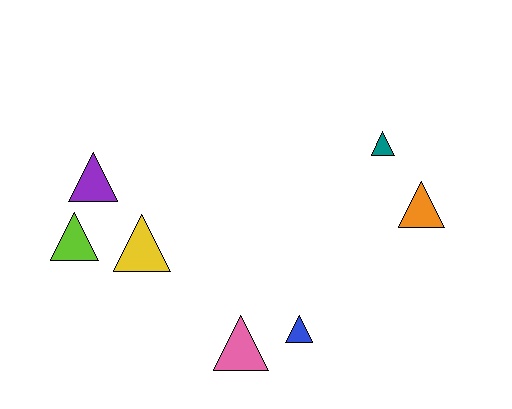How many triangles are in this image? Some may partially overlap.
There are 7 triangles.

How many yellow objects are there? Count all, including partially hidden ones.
There is 1 yellow object.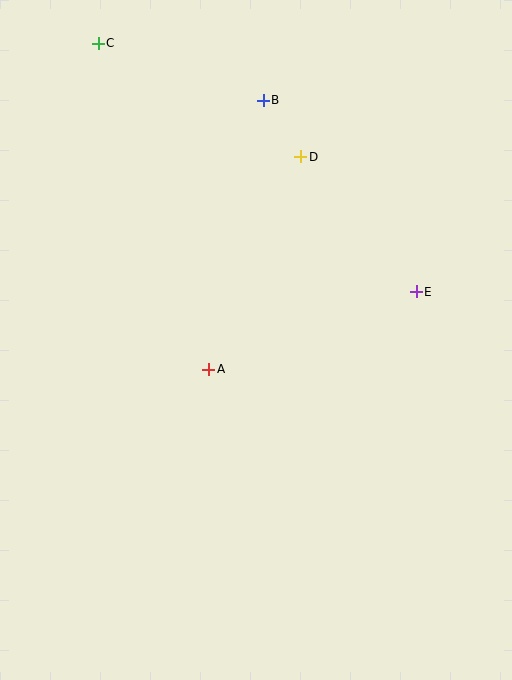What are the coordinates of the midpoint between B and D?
The midpoint between B and D is at (282, 128).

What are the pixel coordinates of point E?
Point E is at (416, 292).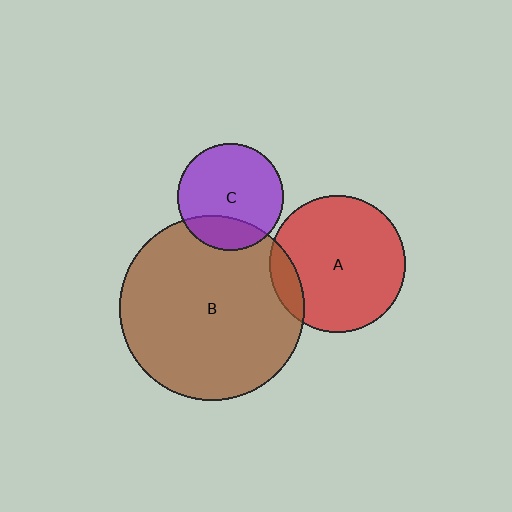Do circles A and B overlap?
Yes.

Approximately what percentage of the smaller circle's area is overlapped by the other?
Approximately 10%.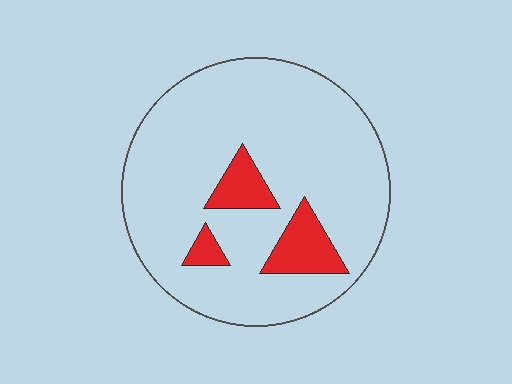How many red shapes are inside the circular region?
3.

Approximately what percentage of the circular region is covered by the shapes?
Approximately 15%.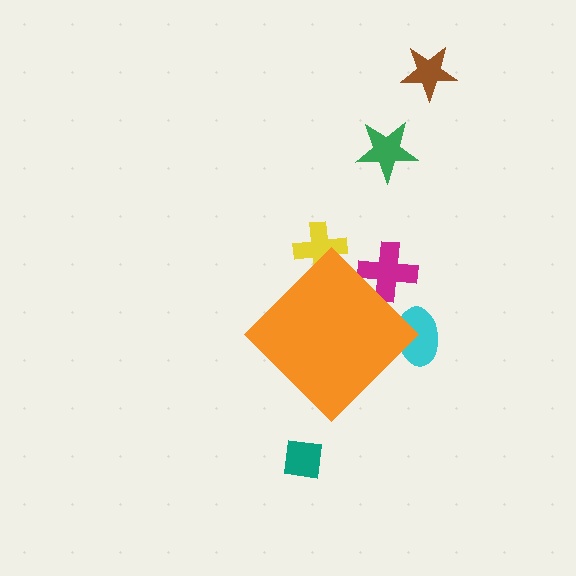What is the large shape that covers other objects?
An orange diamond.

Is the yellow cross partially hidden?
Yes, the yellow cross is partially hidden behind the orange diamond.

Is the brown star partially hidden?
No, the brown star is fully visible.